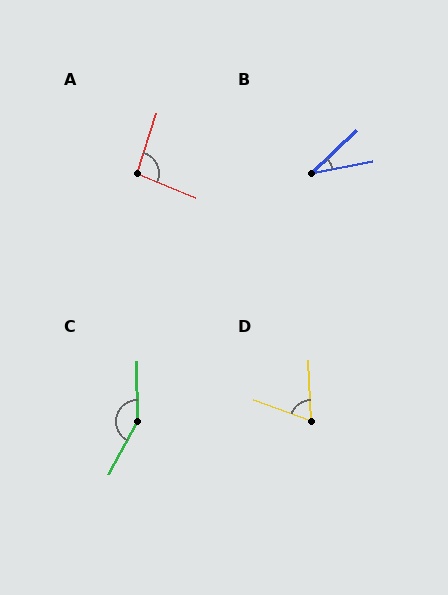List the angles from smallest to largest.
B (32°), D (68°), A (95°), C (151°).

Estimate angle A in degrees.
Approximately 95 degrees.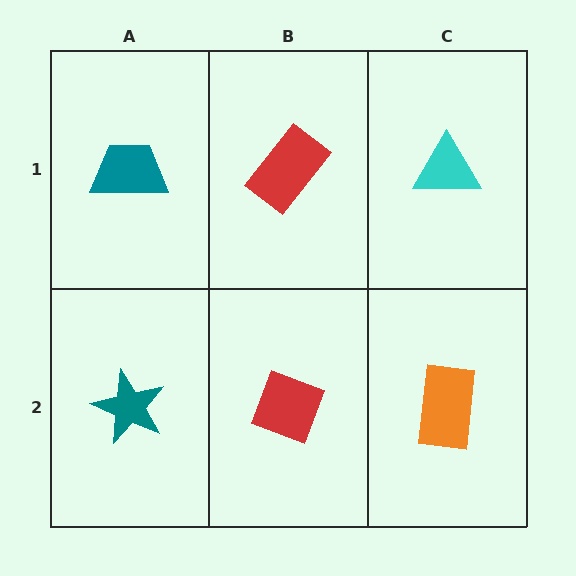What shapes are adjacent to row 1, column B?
A red diamond (row 2, column B), a teal trapezoid (row 1, column A), a cyan triangle (row 1, column C).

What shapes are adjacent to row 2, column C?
A cyan triangle (row 1, column C), a red diamond (row 2, column B).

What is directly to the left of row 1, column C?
A red rectangle.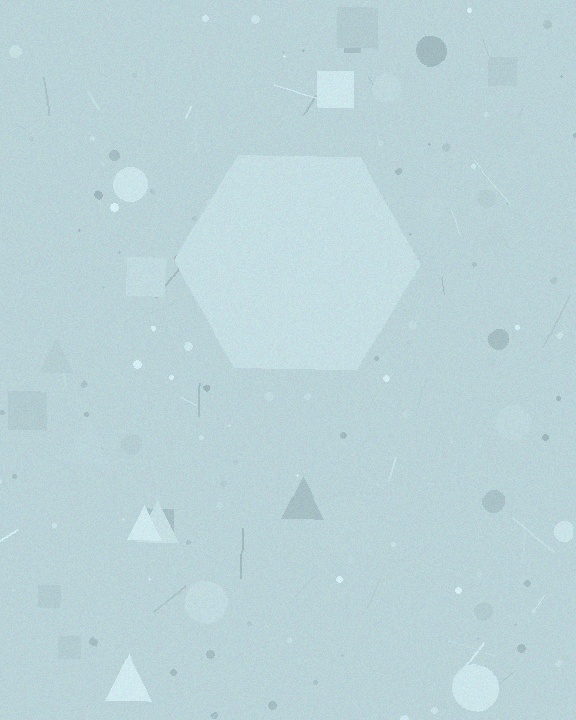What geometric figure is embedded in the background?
A hexagon is embedded in the background.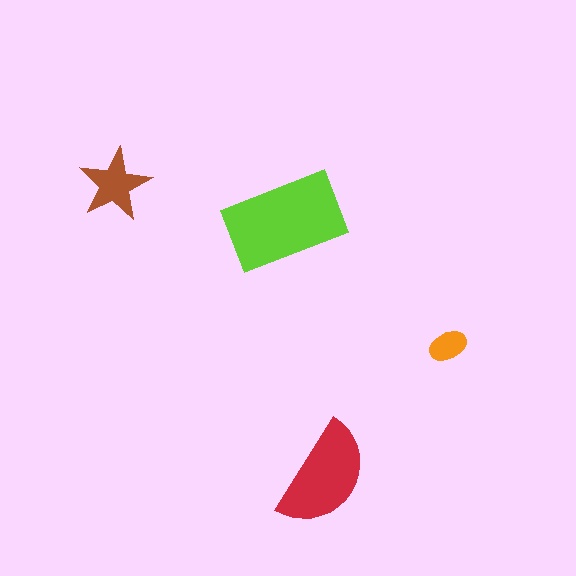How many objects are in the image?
There are 4 objects in the image.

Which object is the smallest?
The orange ellipse.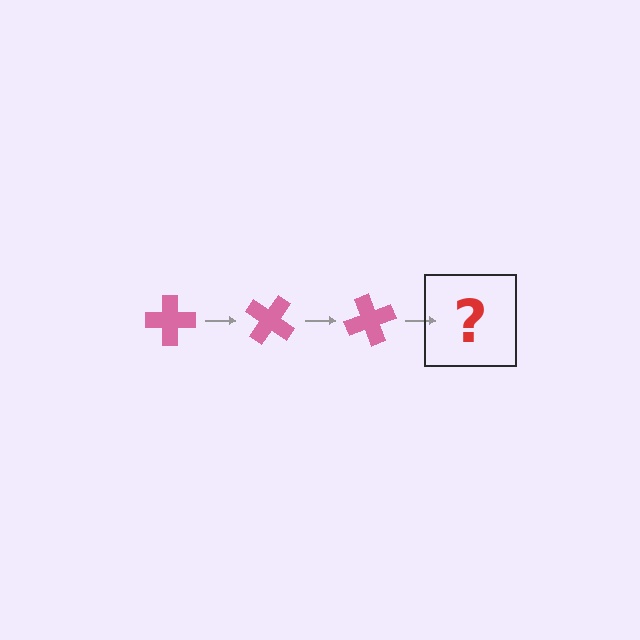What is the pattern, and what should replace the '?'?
The pattern is that the cross rotates 35 degrees each step. The '?' should be a pink cross rotated 105 degrees.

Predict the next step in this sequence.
The next step is a pink cross rotated 105 degrees.